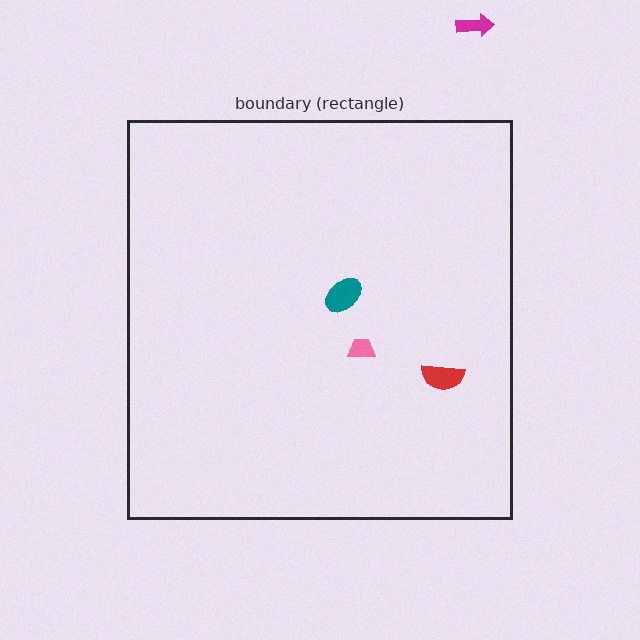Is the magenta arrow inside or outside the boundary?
Outside.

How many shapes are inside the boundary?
3 inside, 1 outside.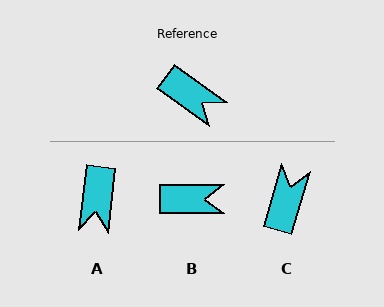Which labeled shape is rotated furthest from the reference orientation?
C, about 109 degrees away.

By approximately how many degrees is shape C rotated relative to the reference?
Approximately 109 degrees counter-clockwise.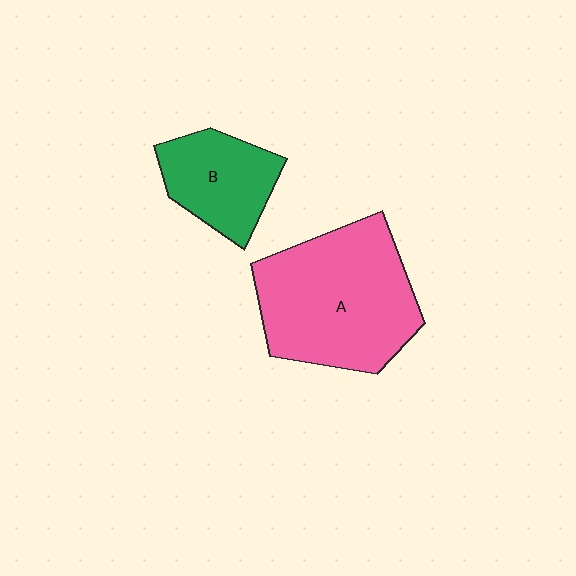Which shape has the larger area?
Shape A (pink).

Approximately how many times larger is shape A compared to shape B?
Approximately 2.0 times.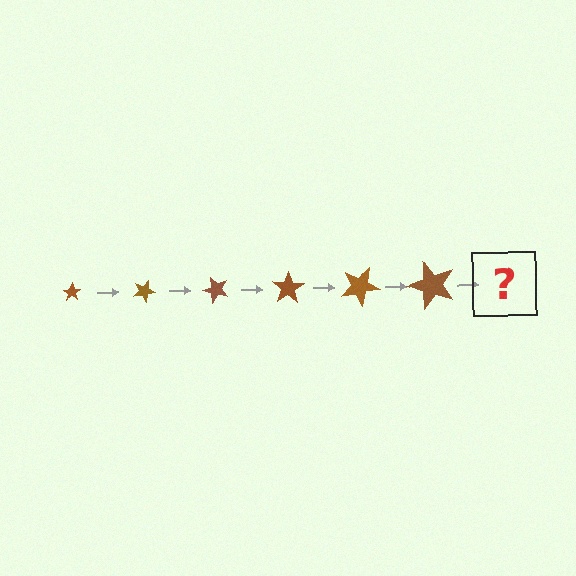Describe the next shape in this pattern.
It should be a star, larger than the previous one and rotated 150 degrees from the start.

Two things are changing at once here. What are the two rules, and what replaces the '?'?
The two rules are that the star grows larger each step and it rotates 25 degrees each step. The '?' should be a star, larger than the previous one and rotated 150 degrees from the start.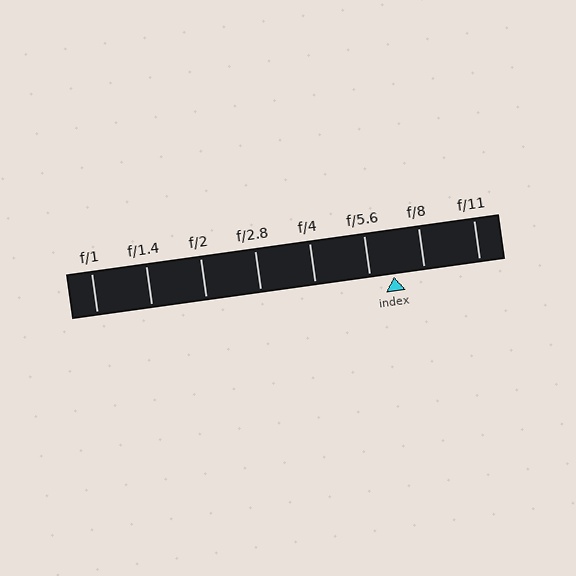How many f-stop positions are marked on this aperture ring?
There are 8 f-stop positions marked.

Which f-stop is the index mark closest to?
The index mark is closest to f/5.6.